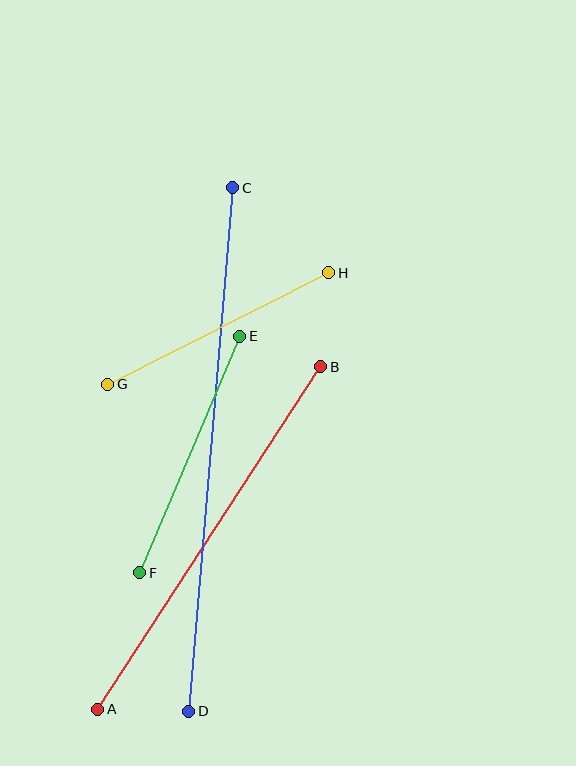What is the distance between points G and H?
The distance is approximately 247 pixels.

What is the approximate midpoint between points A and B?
The midpoint is at approximately (209, 538) pixels.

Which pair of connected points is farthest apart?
Points C and D are farthest apart.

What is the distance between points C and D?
The distance is approximately 526 pixels.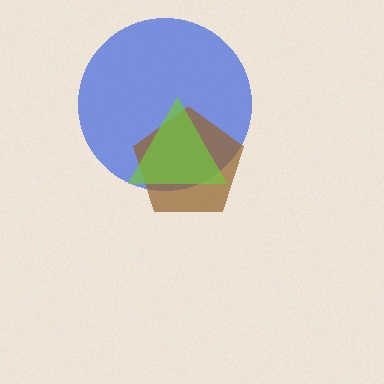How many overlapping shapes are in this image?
There are 3 overlapping shapes in the image.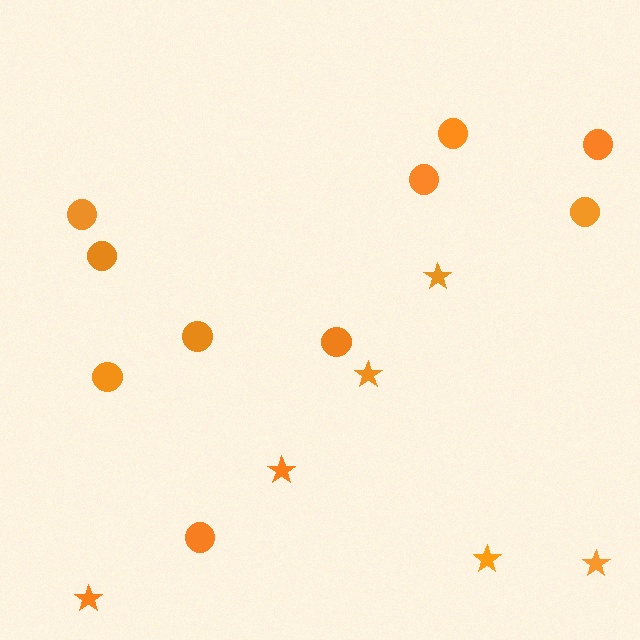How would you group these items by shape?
There are 2 groups: one group of circles (10) and one group of stars (6).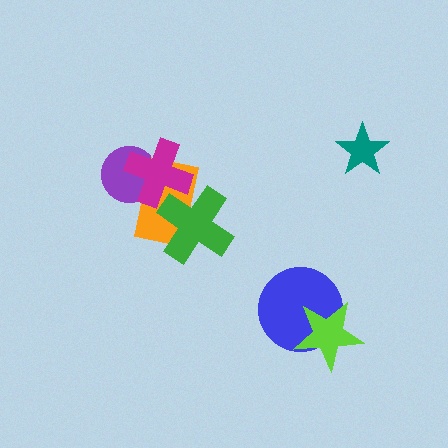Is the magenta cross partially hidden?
Yes, it is partially covered by another shape.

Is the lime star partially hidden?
No, no other shape covers it.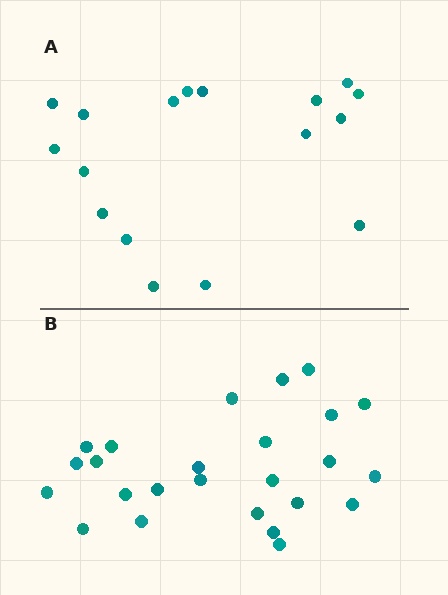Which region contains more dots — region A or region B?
Region B (the bottom region) has more dots.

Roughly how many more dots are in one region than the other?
Region B has roughly 8 or so more dots than region A.